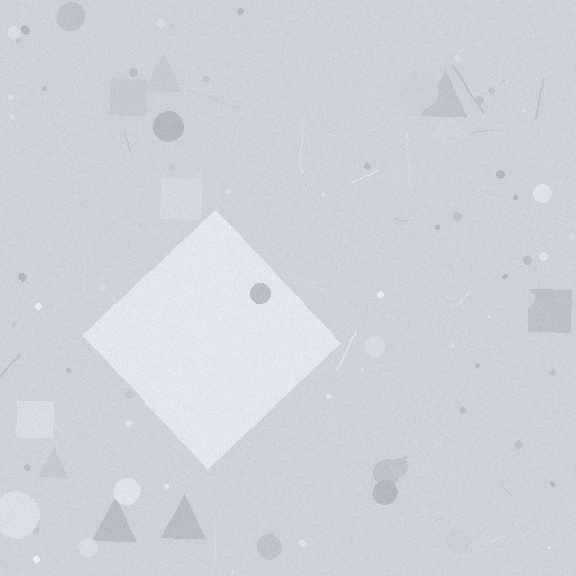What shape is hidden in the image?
A diamond is hidden in the image.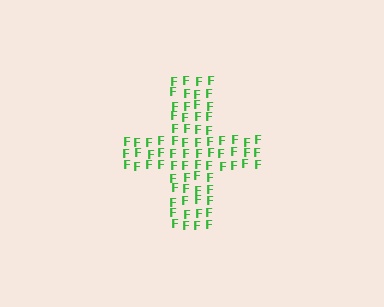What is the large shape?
The large shape is a cross.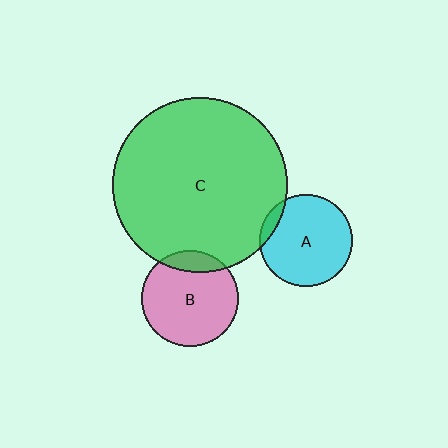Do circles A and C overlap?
Yes.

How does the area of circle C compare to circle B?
Approximately 3.3 times.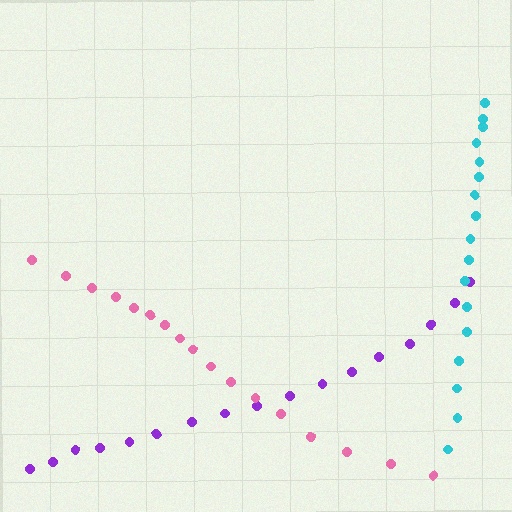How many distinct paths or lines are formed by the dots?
There are 3 distinct paths.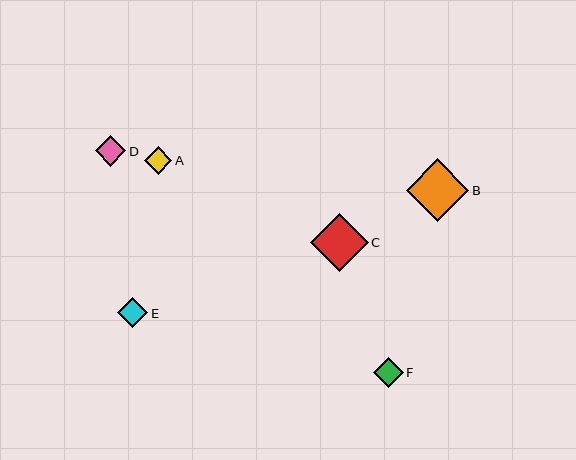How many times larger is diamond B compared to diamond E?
Diamond B is approximately 2.1 times the size of diamond E.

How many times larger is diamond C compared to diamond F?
Diamond C is approximately 1.9 times the size of diamond F.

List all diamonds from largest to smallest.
From largest to smallest: B, C, D, E, F, A.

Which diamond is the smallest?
Diamond A is the smallest with a size of approximately 27 pixels.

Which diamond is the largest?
Diamond B is the largest with a size of approximately 63 pixels.